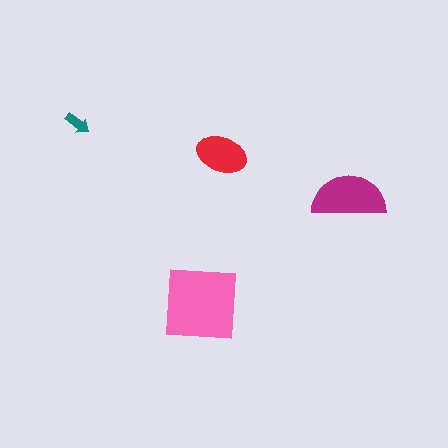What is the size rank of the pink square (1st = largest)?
1st.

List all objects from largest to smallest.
The pink square, the magenta semicircle, the red ellipse, the teal arrow.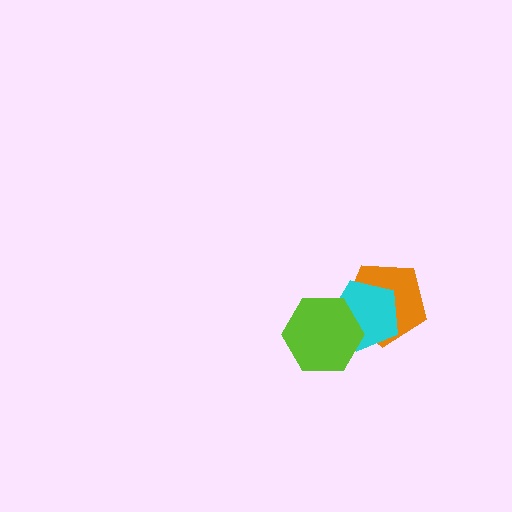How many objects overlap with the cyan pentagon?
2 objects overlap with the cyan pentagon.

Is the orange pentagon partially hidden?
Yes, it is partially covered by another shape.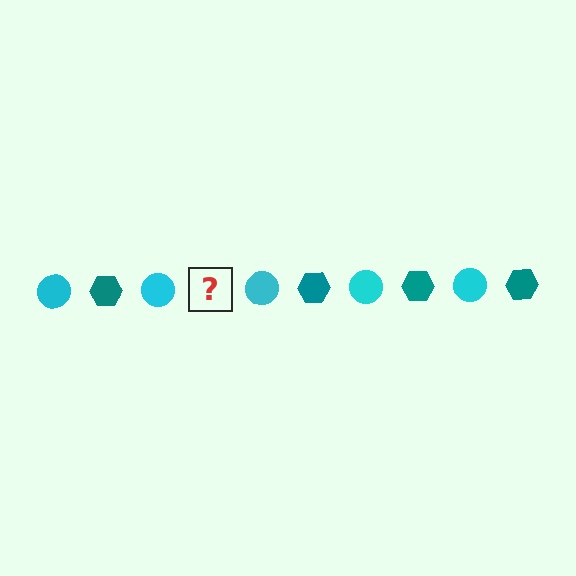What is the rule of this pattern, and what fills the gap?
The rule is that the pattern alternates between cyan circle and teal hexagon. The gap should be filled with a teal hexagon.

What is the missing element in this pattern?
The missing element is a teal hexagon.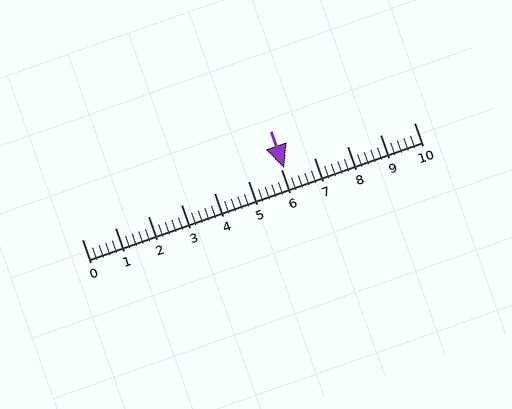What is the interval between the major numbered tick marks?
The major tick marks are spaced 1 units apart.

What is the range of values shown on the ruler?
The ruler shows values from 0 to 10.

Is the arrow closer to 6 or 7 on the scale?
The arrow is closer to 6.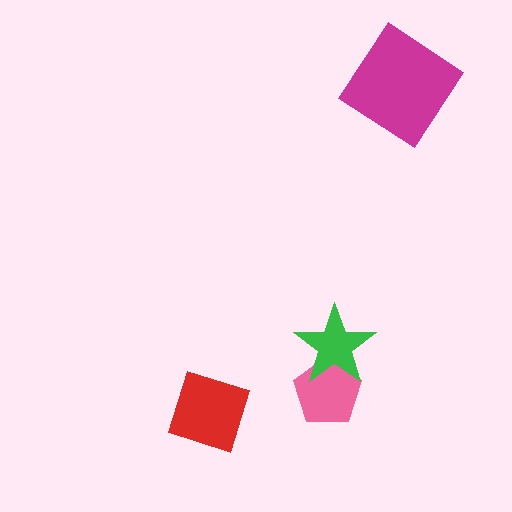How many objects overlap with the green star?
1 object overlaps with the green star.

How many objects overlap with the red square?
0 objects overlap with the red square.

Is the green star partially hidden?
No, no other shape covers it.